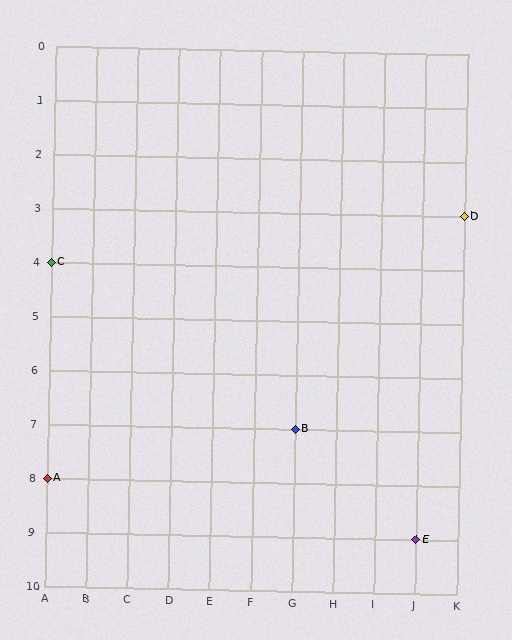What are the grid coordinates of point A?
Point A is at grid coordinates (A, 8).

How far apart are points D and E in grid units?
Points D and E are 1 column and 6 rows apart (about 6.1 grid units diagonally).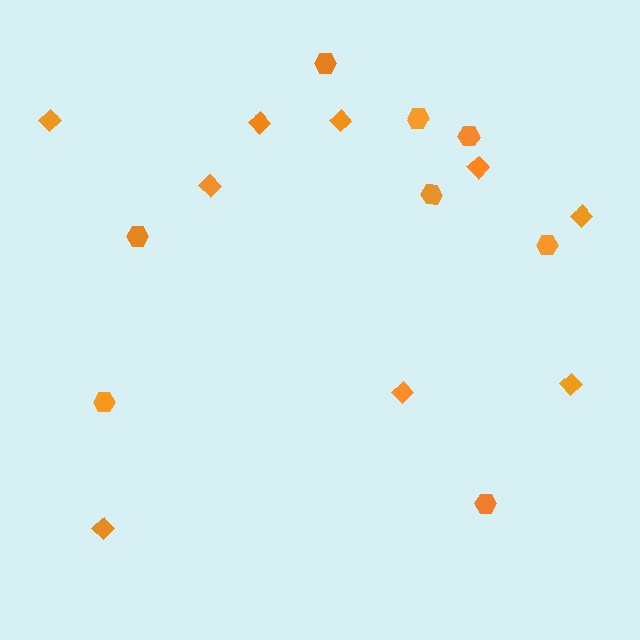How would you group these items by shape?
There are 2 groups: one group of hexagons (8) and one group of diamonds (9).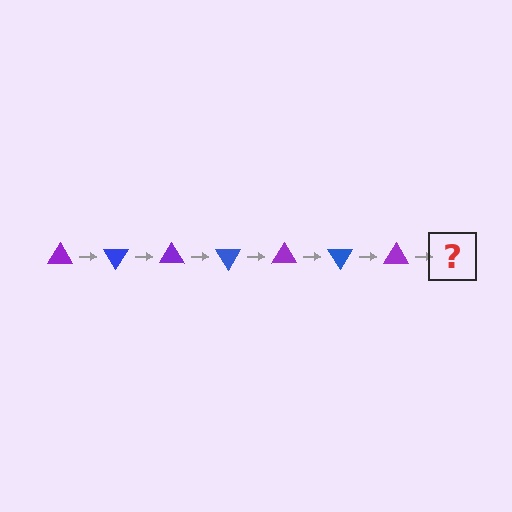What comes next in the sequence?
The next element should be a blue triangle, rotated 420 degrees from the start.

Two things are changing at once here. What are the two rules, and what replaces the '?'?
The two rules are that it rotates 60 degrees each step and the color cycles through purple and blue. The '?' should be a blue triangle, rotated 420 degrees from the start.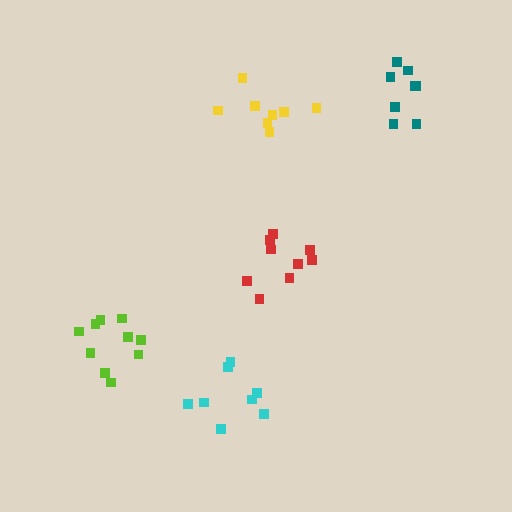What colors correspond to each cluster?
The clusters are colored: red, teal, lime, yellow, cyan.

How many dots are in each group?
Group 1: 9 dots, Group 2: 8 dots, Group 3: 10 dots, Group 4: 8 dots, Group 5: 8 dots (43 total).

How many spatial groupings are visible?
There are 5 spatial groupings.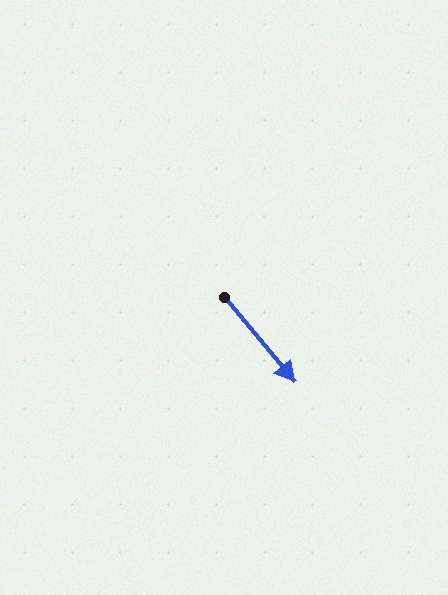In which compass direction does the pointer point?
Southeast.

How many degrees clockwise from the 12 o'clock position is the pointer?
Approximately 140 degrees.